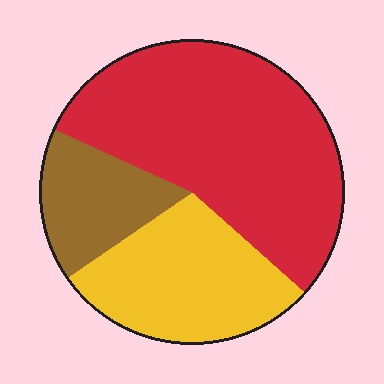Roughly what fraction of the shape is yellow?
Yellow covers roughly 30% of the shape.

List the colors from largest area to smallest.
From largest to smallest: red, yellow, brown.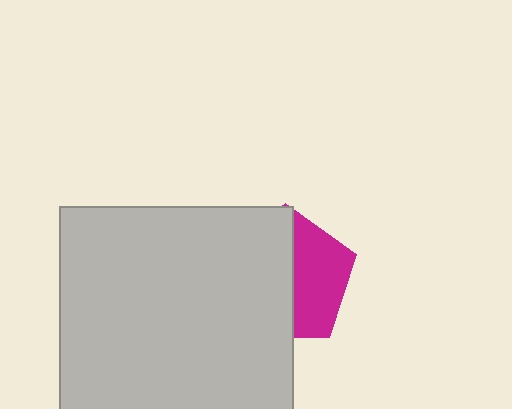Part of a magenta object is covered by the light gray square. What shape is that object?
It is a pentagon.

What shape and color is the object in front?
The object in front is a light gray square.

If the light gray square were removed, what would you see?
You would see the complete magenta pentagon.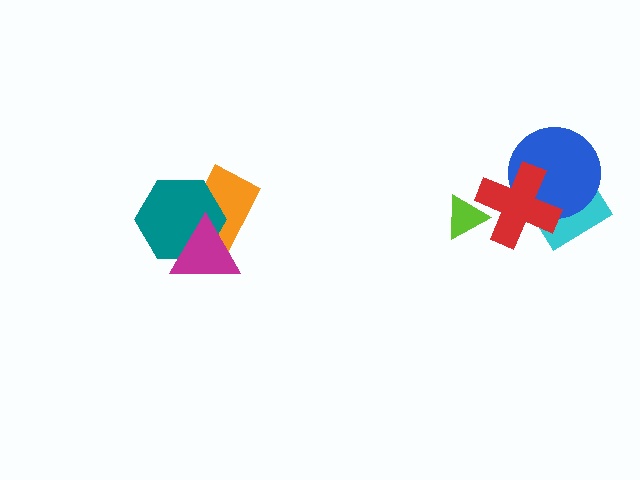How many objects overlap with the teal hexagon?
2 objects overlap with the teal hexagon.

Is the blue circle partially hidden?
Yes, it is partially covered by another shape.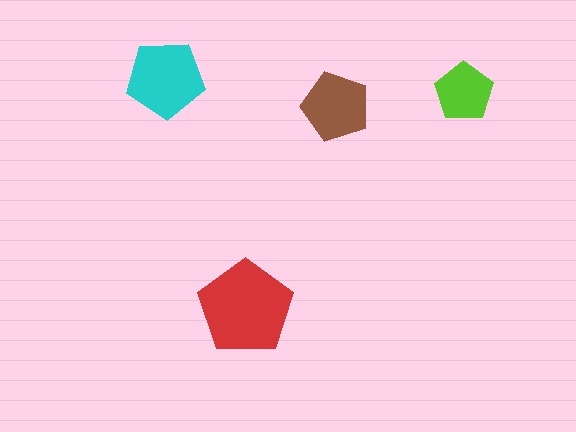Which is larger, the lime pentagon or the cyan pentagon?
The cyan one.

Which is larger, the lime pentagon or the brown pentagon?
The brown one.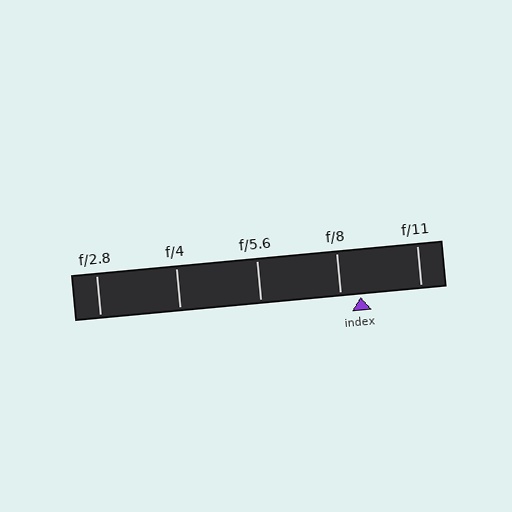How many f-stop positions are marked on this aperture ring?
There are 5 f-stop positions marked.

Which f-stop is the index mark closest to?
The index mark is closest to f/8.